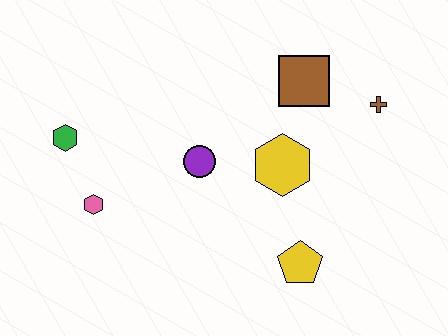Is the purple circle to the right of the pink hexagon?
Yes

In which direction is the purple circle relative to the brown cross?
The purple circle is to the left of the brown cross.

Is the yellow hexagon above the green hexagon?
No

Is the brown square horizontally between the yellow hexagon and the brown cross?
Yes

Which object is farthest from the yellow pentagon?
The green hexagon is farthest from the yellow pentagon.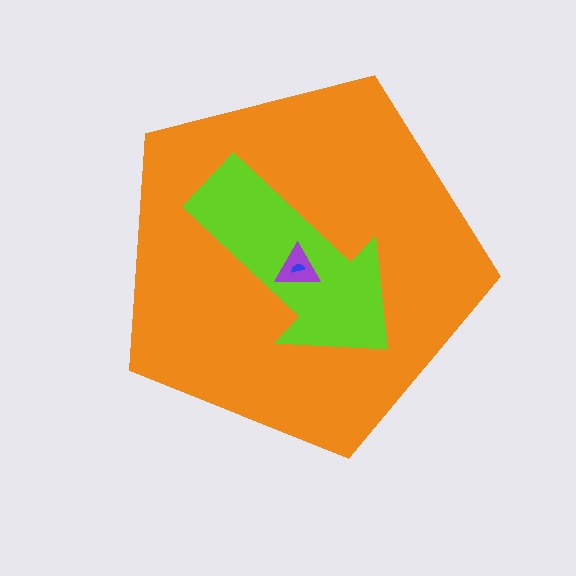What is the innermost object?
The blue semicircle.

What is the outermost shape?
The orange pentagon.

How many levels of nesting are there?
4.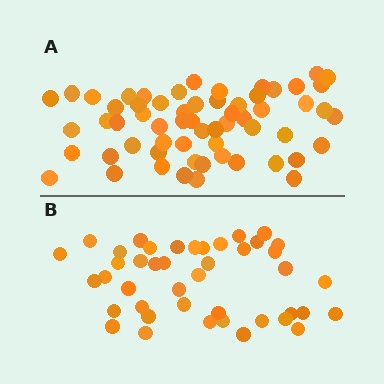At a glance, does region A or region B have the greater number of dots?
Region A (the top region) has more dots.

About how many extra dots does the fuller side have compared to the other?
Region A has approximately 15 more dots than region B.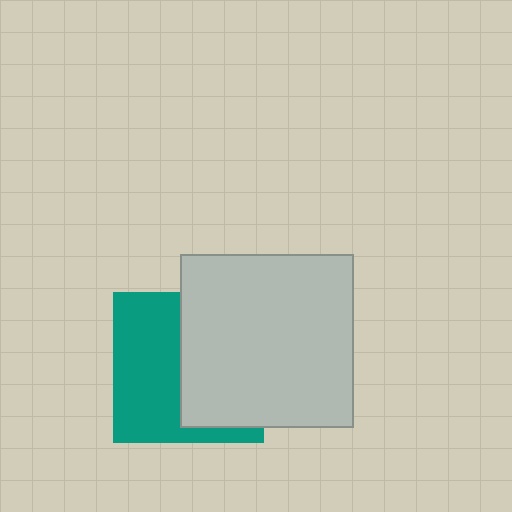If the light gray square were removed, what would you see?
You would see the complete teal square.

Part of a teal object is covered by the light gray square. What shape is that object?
It is a square.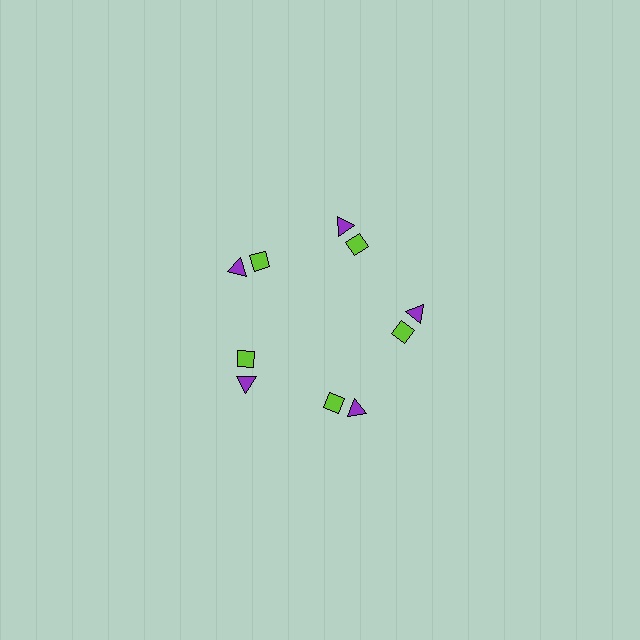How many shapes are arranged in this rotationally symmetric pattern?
There are 10 shapes, arranged in 5 groups of 2.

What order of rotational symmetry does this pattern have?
This pattern has 5-fold rotational symmetry.